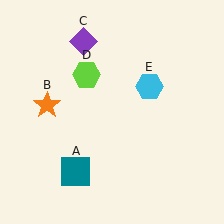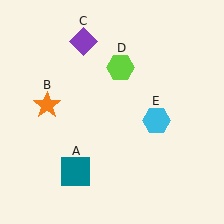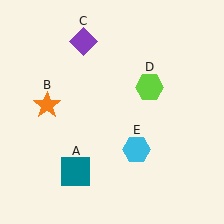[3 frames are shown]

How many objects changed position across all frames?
2 objects changed position: lime hexagon (object D), cyan hexagon (object E).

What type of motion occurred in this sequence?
The lime hexagon (object D), cyan hexagon (object E) rotated clockwise around the center of the scene.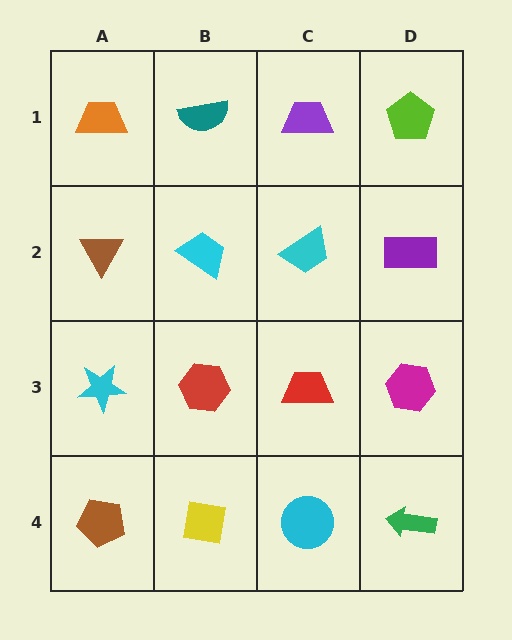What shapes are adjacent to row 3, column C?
A cyan trapezoid (row 2, column C), a cyan circle (row 4, column C), a red hexagon (row 3, column B), a magenta hexagon (row 3, column D).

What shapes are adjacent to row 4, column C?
A red trapezoid (row 3, column C), a yellow square (row 4, column B), a green arrow (row 4, column D).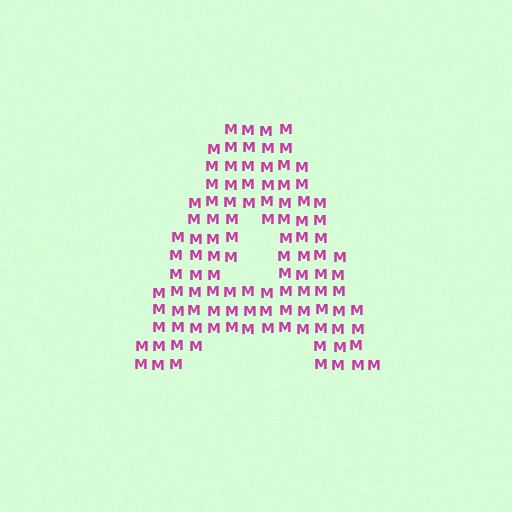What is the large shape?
The large shape is the letter A.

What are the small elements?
The small elements are letter M's.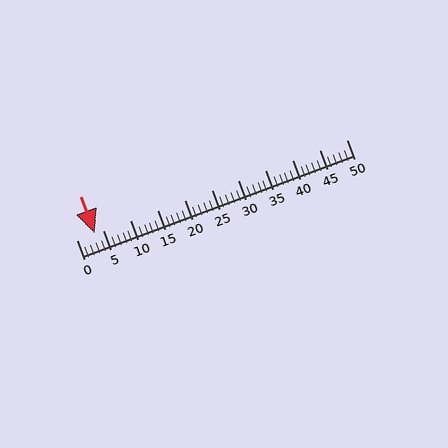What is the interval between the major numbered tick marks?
The major tick marks are spaced 5 units apart.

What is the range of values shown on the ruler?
The ruler shows values from 0 to 50.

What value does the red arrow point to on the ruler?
The red arrow points to approximately 3.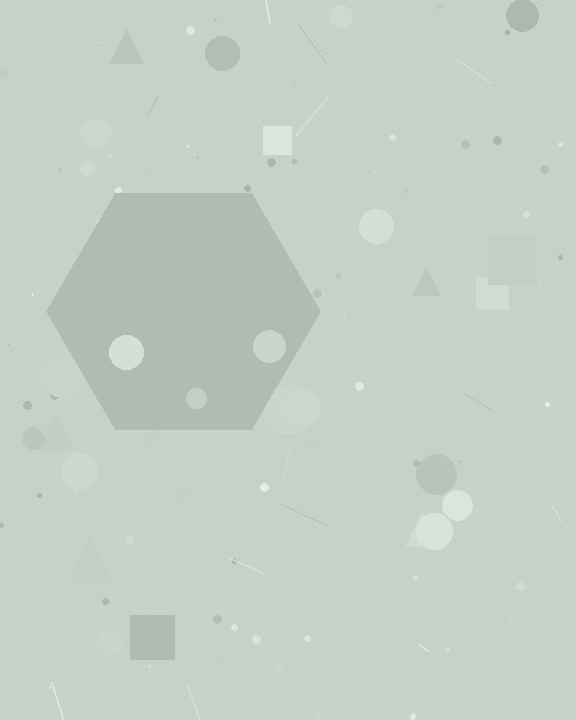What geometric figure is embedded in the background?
A hexagon is embedded in the background.